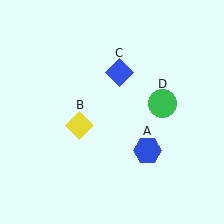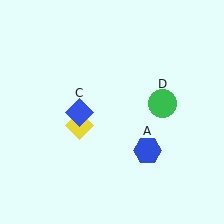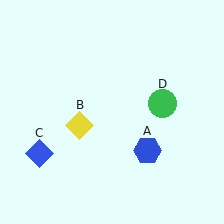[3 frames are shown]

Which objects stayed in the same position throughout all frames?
Blue hexagon (object A) and yellow diamond (object B) and green circle (object D) remained stationary.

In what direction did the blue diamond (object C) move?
The blue diamond (object C) moved down and to the left.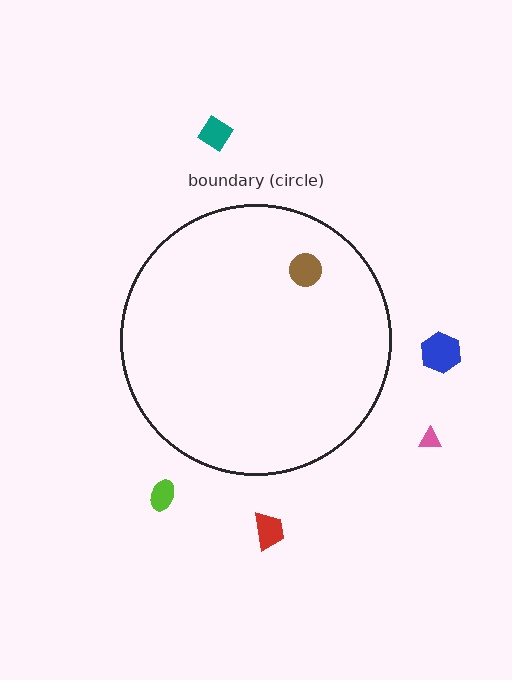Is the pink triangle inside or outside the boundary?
Outside.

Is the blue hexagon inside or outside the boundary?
Outside.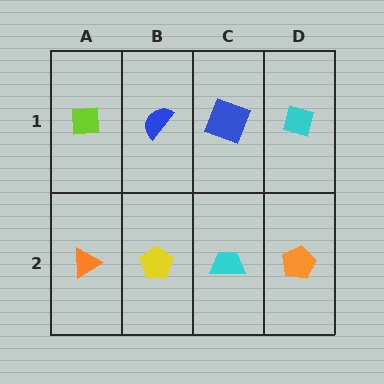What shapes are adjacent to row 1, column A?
An orange triangle (row 2, column A), a blue semicircle (row 1, column B).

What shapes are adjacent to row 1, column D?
An orange pentagon (row 2, column D), a blue square (row 1, column C).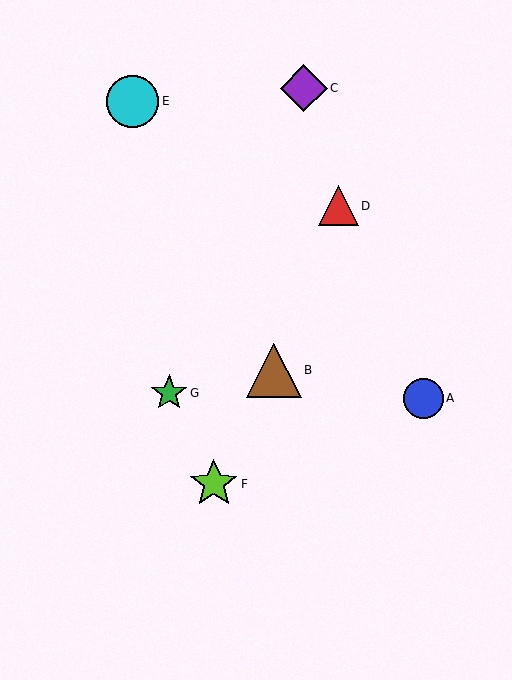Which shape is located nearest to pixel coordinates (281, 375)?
The brown triangle (labeled B) at (274, 370) is nearest to that location.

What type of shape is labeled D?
Shape D is a red triangle.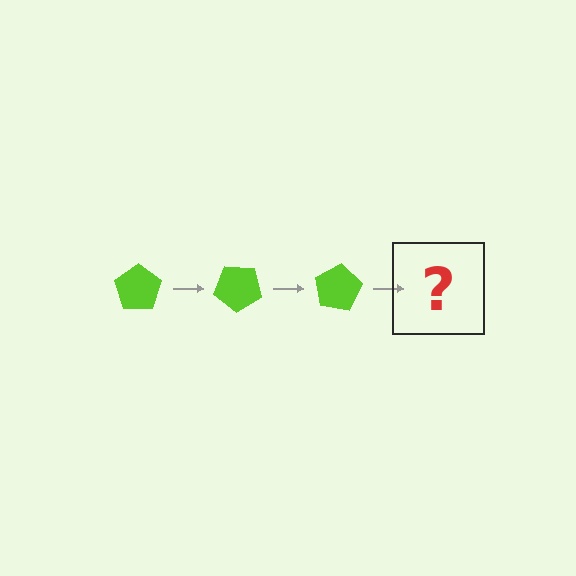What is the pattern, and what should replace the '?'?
The pattern is that the pentagon rotates 40 degrees each step. The '?' should be a lime pentagon rotated 120 degrees.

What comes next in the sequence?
The next element should be a lime pentagon rotated 120 degrees.